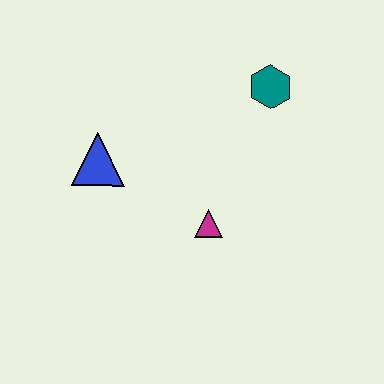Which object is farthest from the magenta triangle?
The teal hexagon is farthest from the magenta triangle.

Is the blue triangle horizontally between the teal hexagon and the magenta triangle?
No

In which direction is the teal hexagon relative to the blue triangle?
The teal hexagon is to the right of the blue triangle.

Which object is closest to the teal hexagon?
The magenta triangle is closest to the teal hexagon.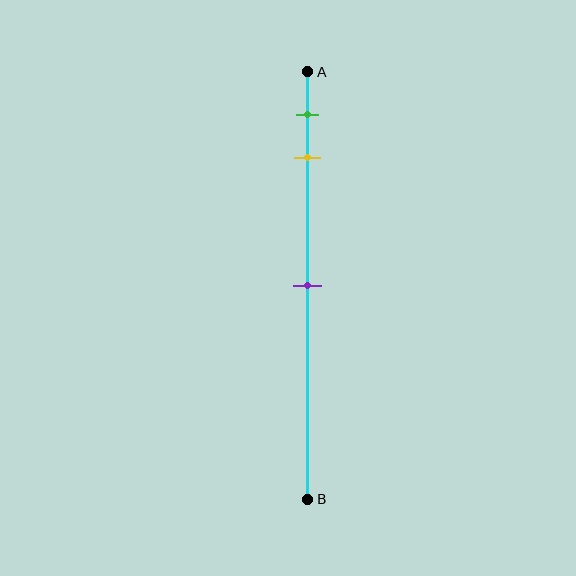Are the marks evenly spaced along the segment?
No, the marks are not evenly spaced.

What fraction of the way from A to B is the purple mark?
The purple mark is approximately 50% (0.5) of the way from A to B.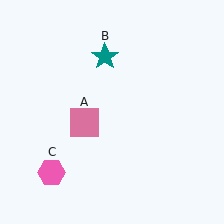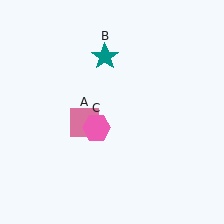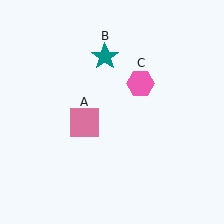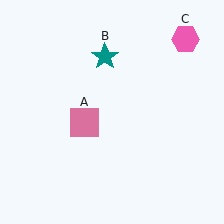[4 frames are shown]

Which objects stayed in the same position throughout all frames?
Pink square (object A) and teal star (object B) remained stationary.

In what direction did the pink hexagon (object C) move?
The pink hexagon (object C) moved up and to the right.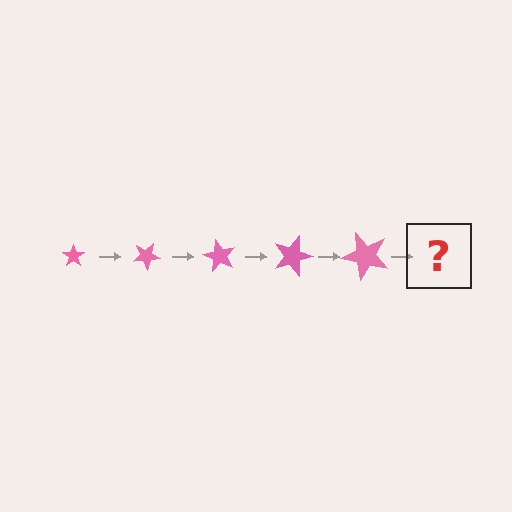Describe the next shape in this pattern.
It should be a star, larger than the previous one and rotated 150 degrees from the start.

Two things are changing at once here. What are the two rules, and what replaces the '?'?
The two rules are that the star grows larger each step and it rotates 30 degrees each step. The '?' should be a star, larger than the previous one and rotated 150 degrees from the start.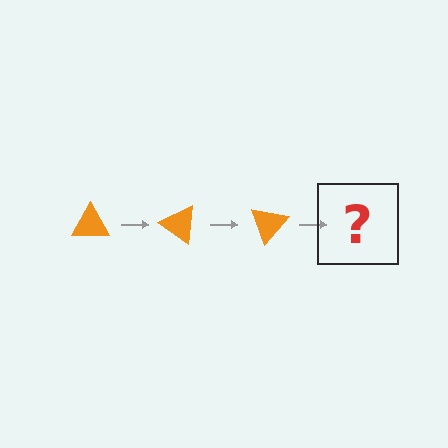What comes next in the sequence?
The next element should be an orange triangle rotated 105 degrees.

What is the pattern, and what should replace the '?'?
The pattern is that the triangle rotates 35 degrees each step. The '?' should be an orange triangle rotated 105 degrees.